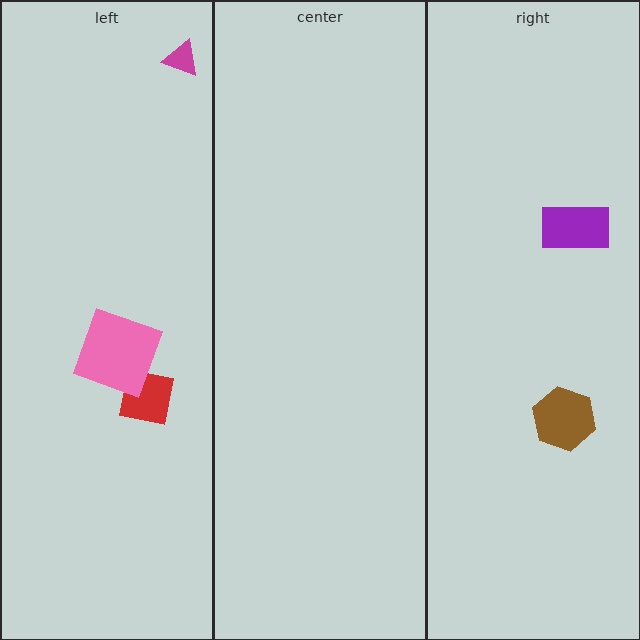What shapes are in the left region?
The red square, the magenta triangle, the pink square.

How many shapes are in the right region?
2.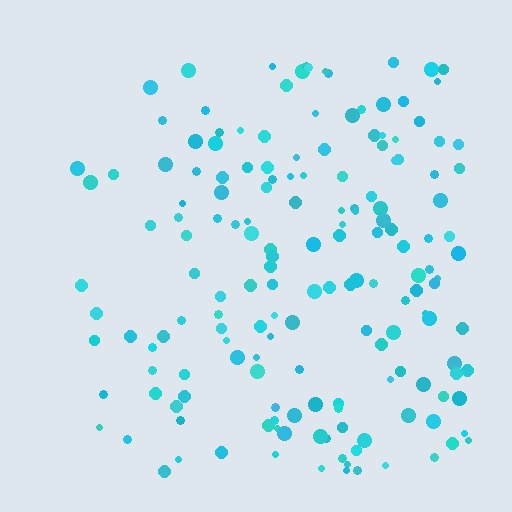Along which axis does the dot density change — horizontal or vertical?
Horizontal.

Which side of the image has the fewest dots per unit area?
The left.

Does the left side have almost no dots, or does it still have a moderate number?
Still a moderate number, just noticeably fewer than the right.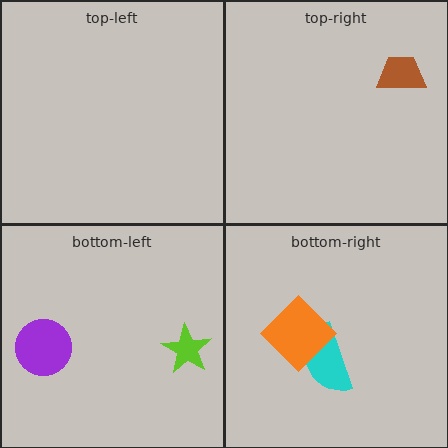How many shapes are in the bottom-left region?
2.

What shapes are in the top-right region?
The brown trapezoid.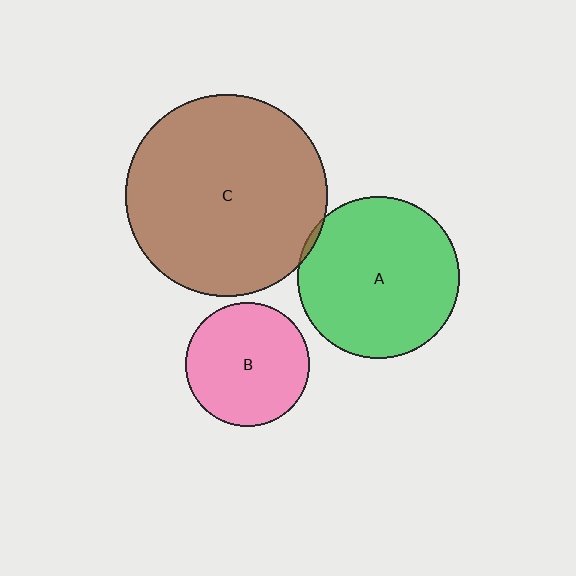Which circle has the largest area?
Circle C (brown).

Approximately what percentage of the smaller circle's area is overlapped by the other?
Approximately 5%.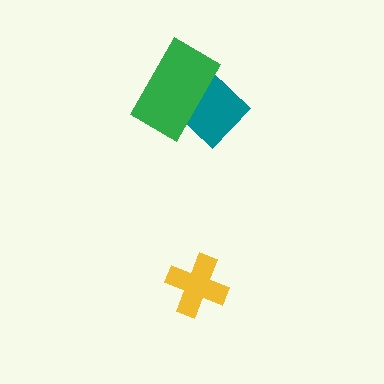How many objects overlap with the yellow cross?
0 objects overlap with the yellow cross.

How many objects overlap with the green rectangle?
1 object overlaps with the green rectangle.